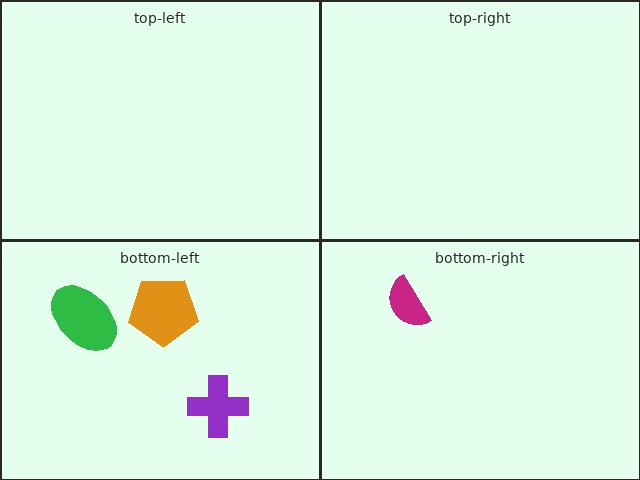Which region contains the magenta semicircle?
The bottom-right region.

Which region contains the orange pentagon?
The bottom-left region.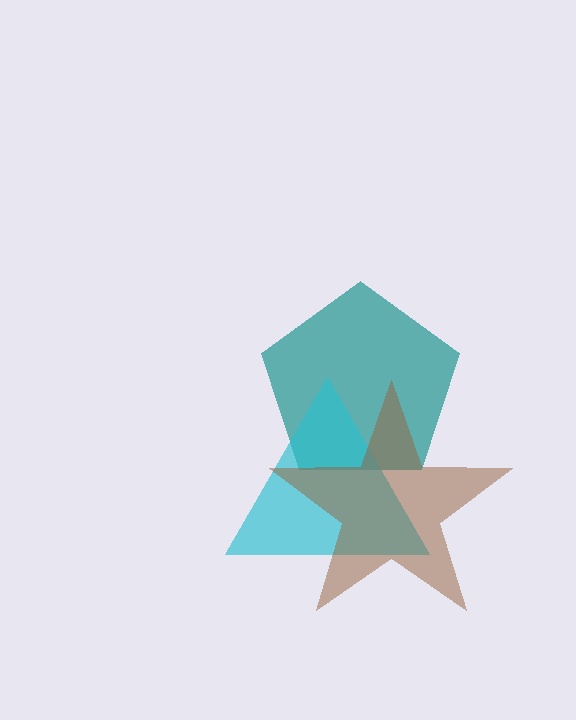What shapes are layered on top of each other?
The layered shapes are: a teal pentagon, a cyan triangle, a brown star.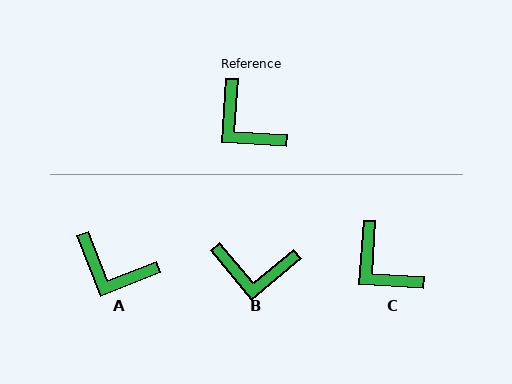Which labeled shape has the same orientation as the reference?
C.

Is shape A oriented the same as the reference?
No, it is off by about 25 degrees.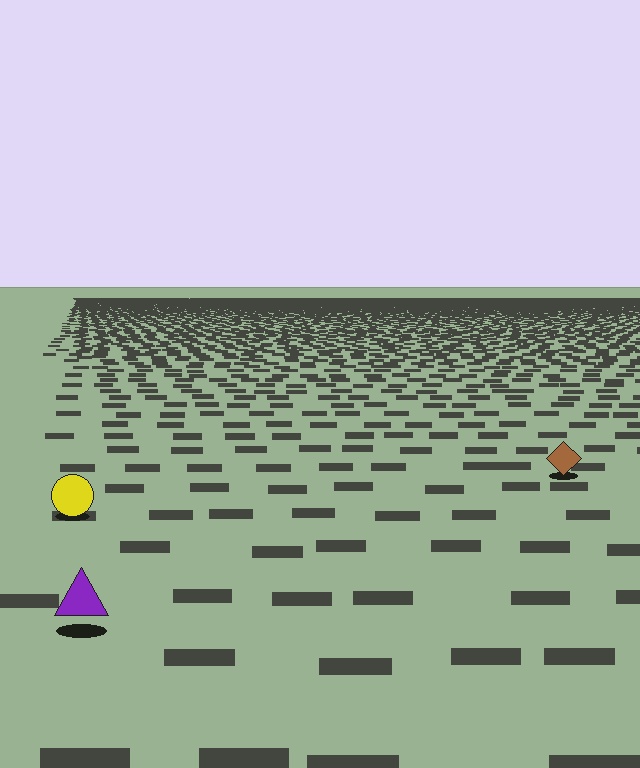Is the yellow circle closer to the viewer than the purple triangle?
No. The purple triangle is closer — you can tell from the texture gradient: the ground texture is coarser near it.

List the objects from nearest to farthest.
From nearest to farthest: the purple triangle, the yellow circle, the brown diamond.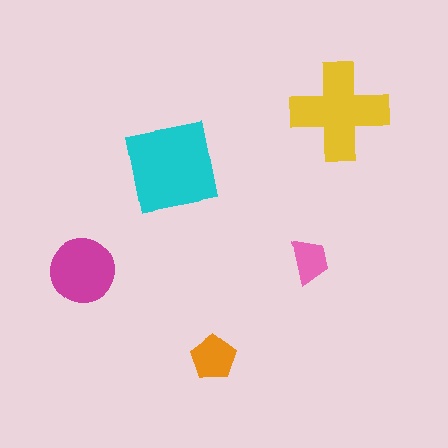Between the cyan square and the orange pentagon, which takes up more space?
The cyan square.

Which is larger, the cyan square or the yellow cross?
The cyan square.